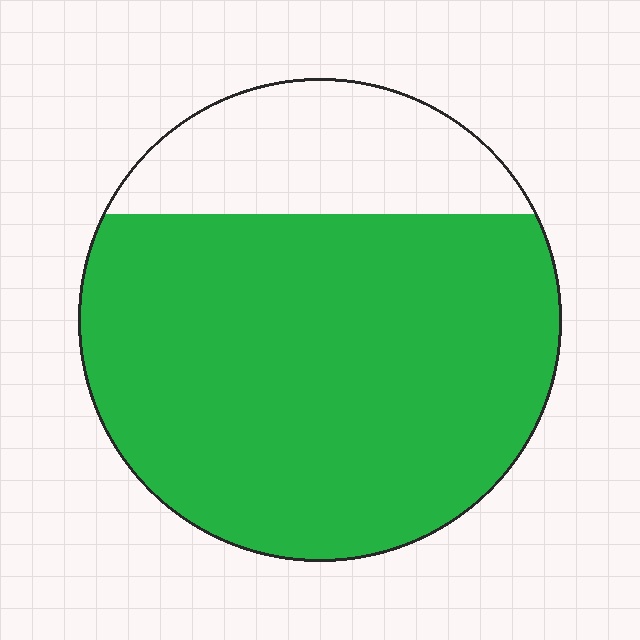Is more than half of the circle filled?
Yes.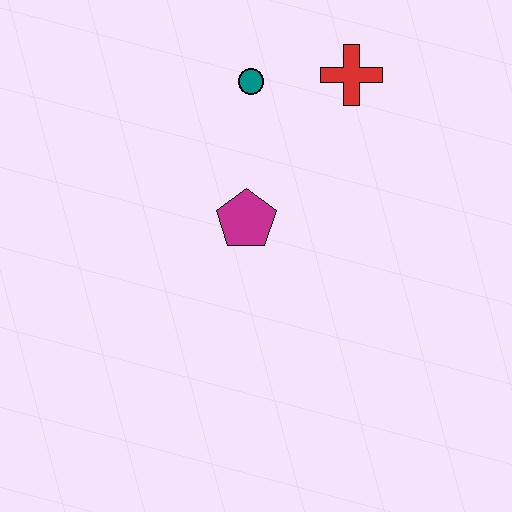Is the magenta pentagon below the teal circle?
Yes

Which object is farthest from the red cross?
The magenta pentagon is farthest from the red cross.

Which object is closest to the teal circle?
The red cross is closest to the teal circle.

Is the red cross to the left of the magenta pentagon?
No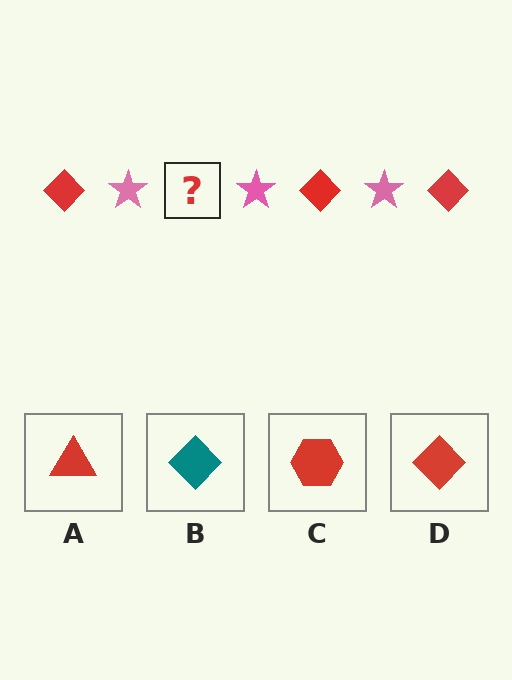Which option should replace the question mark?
Option D.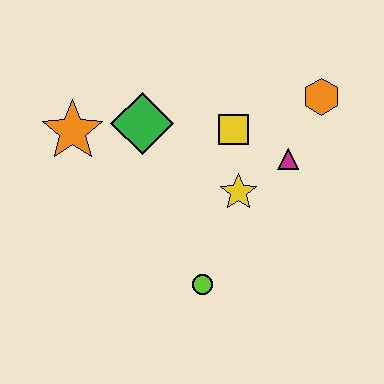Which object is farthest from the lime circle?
The orange hexagon is farthest from the lime circle.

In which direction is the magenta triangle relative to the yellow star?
The magenta triangle is to the right of the yellow star.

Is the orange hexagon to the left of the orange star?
No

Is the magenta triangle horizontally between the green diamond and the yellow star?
No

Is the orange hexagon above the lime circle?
Yes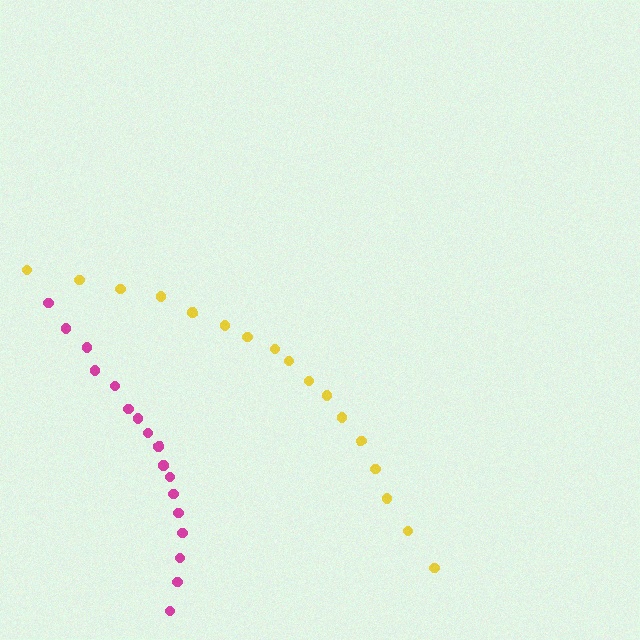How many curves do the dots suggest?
There are 2 distinct paths.